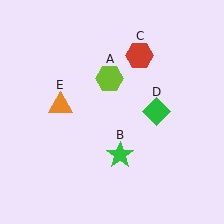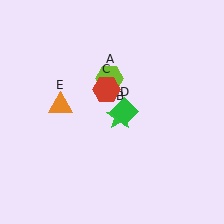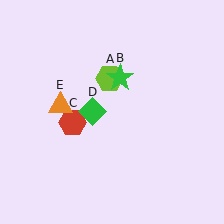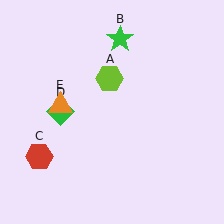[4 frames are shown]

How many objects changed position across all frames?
3 objects changed position: green star (object B), red hexagon (object C), green diamond (object D).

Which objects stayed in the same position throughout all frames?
Lime hexagon (object A) and orange triangle (object E) remained stationary.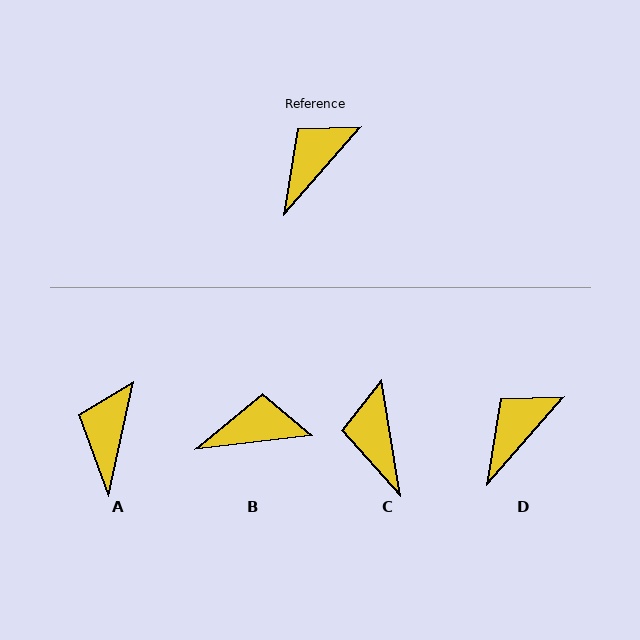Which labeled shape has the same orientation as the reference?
D.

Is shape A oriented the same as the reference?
No, it is off by about 29 degrees.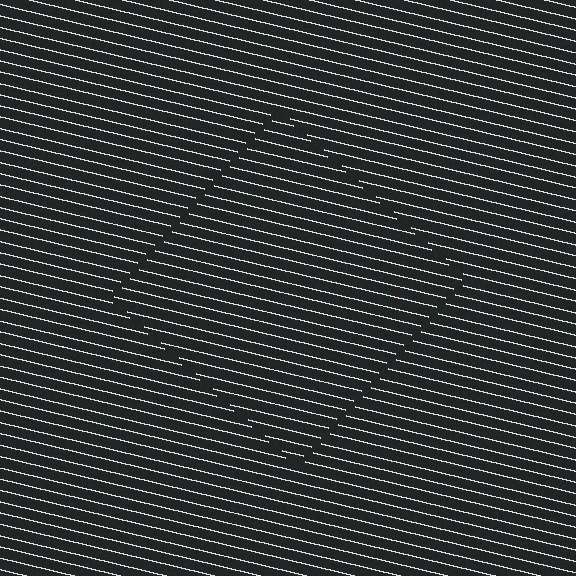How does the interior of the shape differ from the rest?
The interior of the shape contains the same grating, shifted by half a period — the contour is defined by the phase discontinuity where line-ends from the inner and outer gratings abut.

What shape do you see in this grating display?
An illusory square. The interior of the shape contains the same grating, shifted by half a period — the contour is defined by the phase discontinuity where line-ends from the inner and outer gratings abut.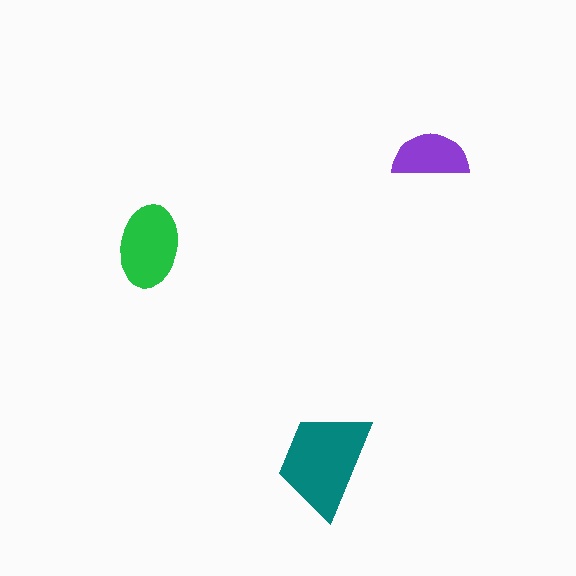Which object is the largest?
The teal trapezoid.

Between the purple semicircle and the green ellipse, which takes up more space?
The green ellipse.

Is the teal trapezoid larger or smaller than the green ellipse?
Larger.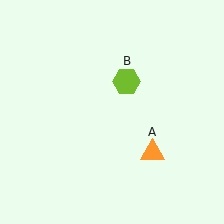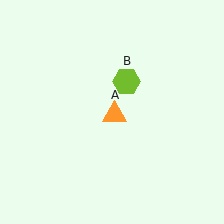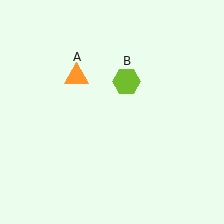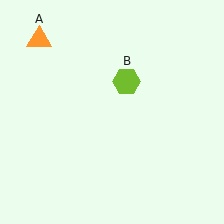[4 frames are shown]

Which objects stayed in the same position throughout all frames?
Lime hexagon (object B) remained stationary.